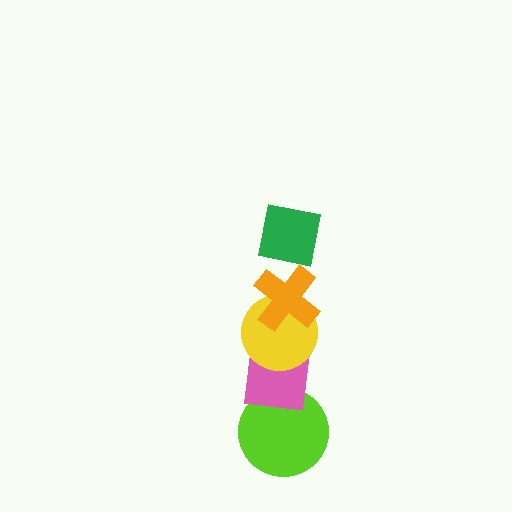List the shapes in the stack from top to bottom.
From top to bottom: the green square, the orange cross, the yellow circle, the pink square, the lime circle.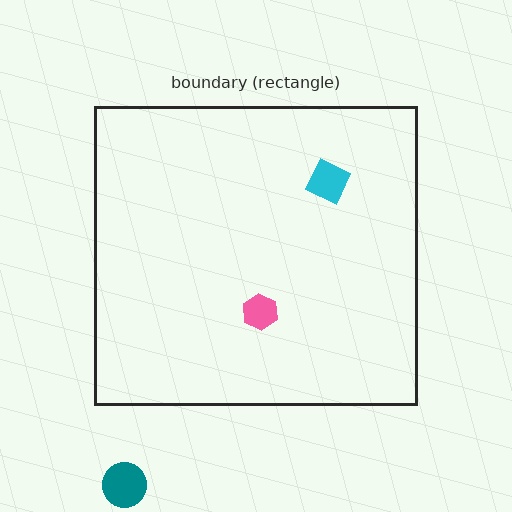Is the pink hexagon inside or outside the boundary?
Inside.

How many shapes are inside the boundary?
2 inside, 1 outside.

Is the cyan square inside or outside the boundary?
Inside.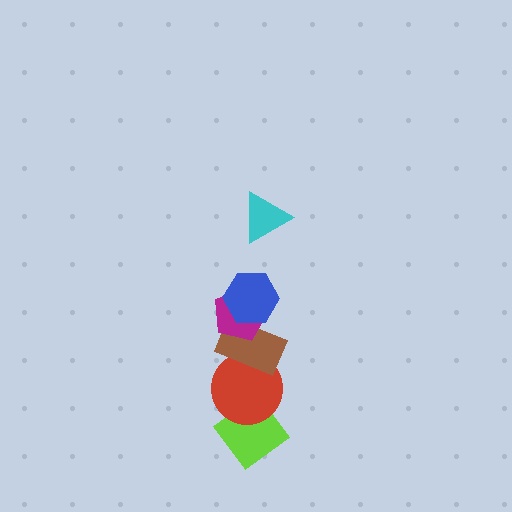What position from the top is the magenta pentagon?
The magenta pentagon is 3rd from the top.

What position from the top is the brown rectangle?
The brown rectangle is 4th from the top.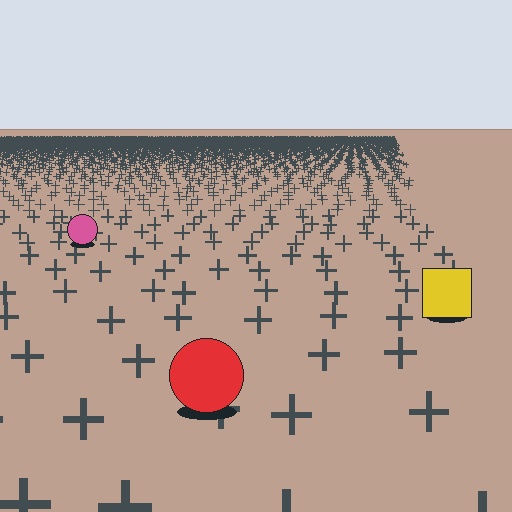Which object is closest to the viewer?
The red circle is closest. The texture marks near it are larger and more spread out.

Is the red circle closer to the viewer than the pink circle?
Yes. The red circle is closer — you can tell from the texture gradient: the ground texture is coarser near it.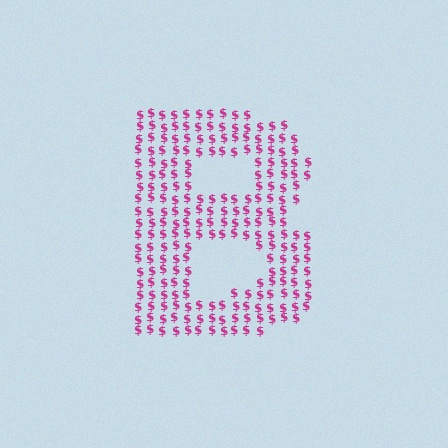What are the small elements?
The small elements are dollar signs.